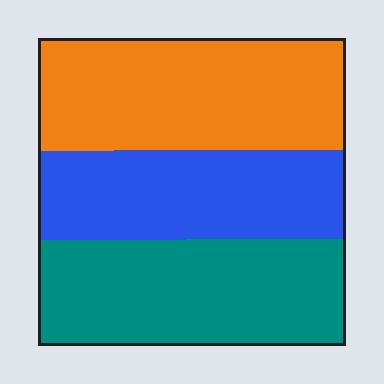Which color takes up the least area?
Blue, at roughly 30%.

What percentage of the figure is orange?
Orange takes up about three eighths (3/8) of the figure.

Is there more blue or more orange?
Orange.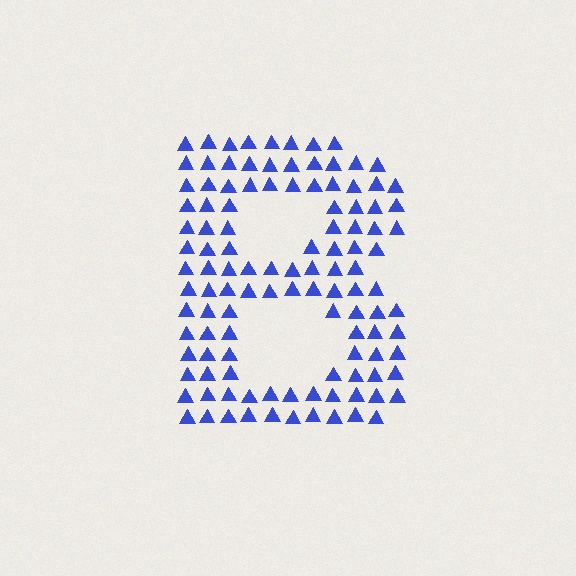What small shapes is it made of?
It is made of small triangles.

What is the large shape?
The large shape is the letter B.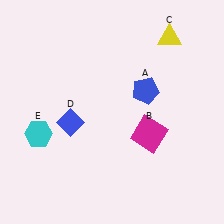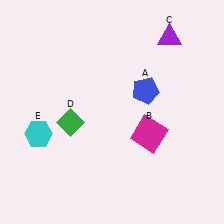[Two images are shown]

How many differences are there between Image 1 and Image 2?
There are 2 differences between the two images.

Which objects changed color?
C changed from yellow to purple. D changed from blue to green.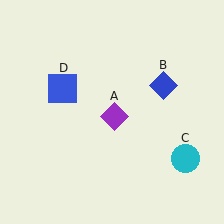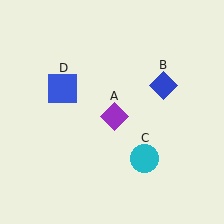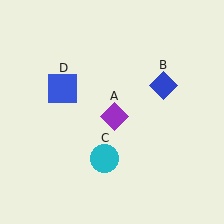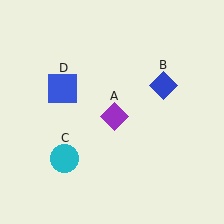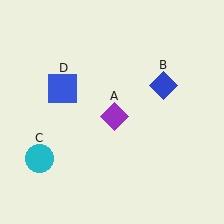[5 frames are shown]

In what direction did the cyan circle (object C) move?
The cyan circle (object C) moved left.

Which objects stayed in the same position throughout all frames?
Purple diamond (object A) and blue diamond (object B) and blue square (object D) remained stationary.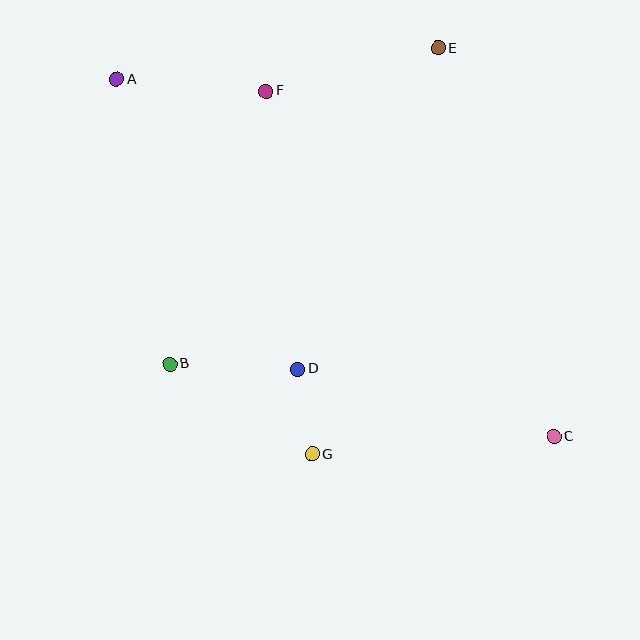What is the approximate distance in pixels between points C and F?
The distance between C and F is approximately 450 pixels.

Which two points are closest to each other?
Points D and G are closest to each other.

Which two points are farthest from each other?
Points A and C are farthest from each other.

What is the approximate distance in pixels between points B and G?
The distance between B and G is approximately 169 pixels.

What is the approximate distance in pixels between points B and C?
The distance between B and C is approximately 391 pixels.